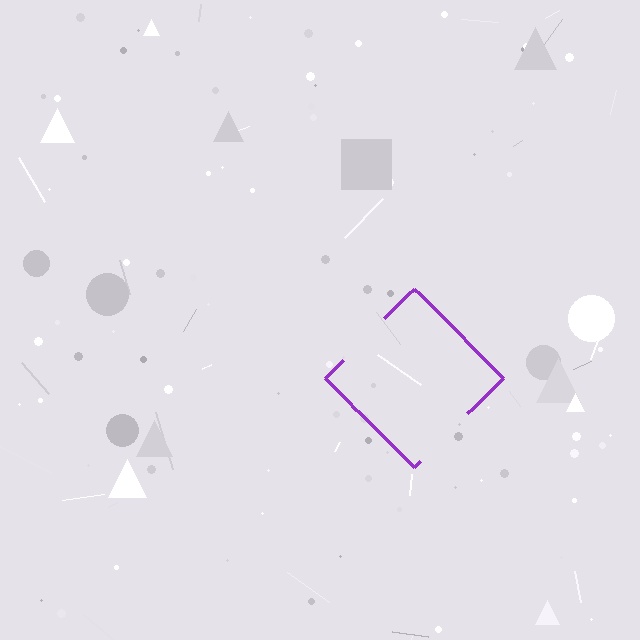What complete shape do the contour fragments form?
The contour fragments form a diamond.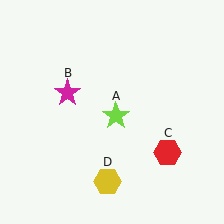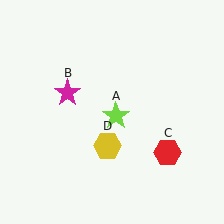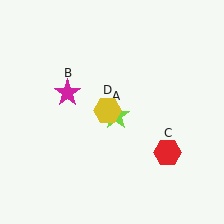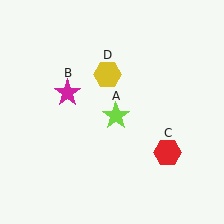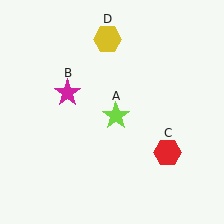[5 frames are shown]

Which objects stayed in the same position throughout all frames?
Lime star (object A) and magenta star (object B) and red hexagon (object C) remained stationary.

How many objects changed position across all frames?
1 object changed position: yellow hexagon (object D).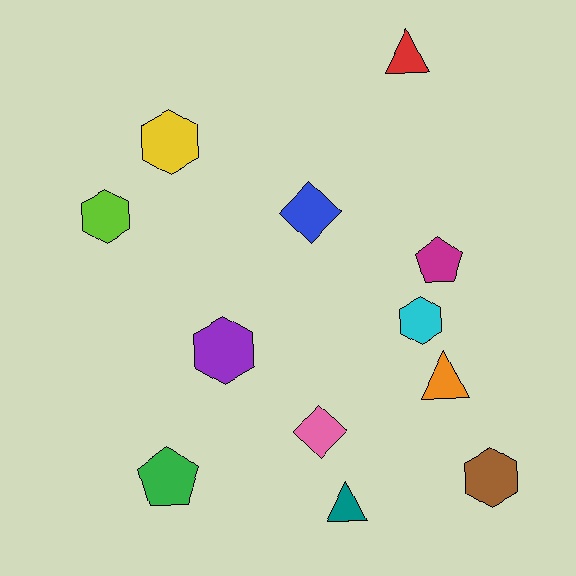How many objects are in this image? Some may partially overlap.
There are 12 objects.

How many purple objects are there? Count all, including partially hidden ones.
There is 1 purple object.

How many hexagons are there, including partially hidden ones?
There are 5 hexagons.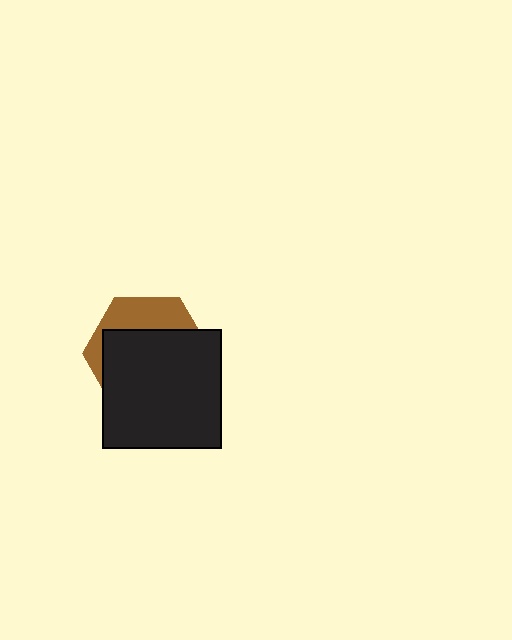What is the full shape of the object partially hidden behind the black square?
The partially hidden object is a brown hexagon.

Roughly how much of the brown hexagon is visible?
A small part of it is visible (roughly 30%).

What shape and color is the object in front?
The object in front is a black square.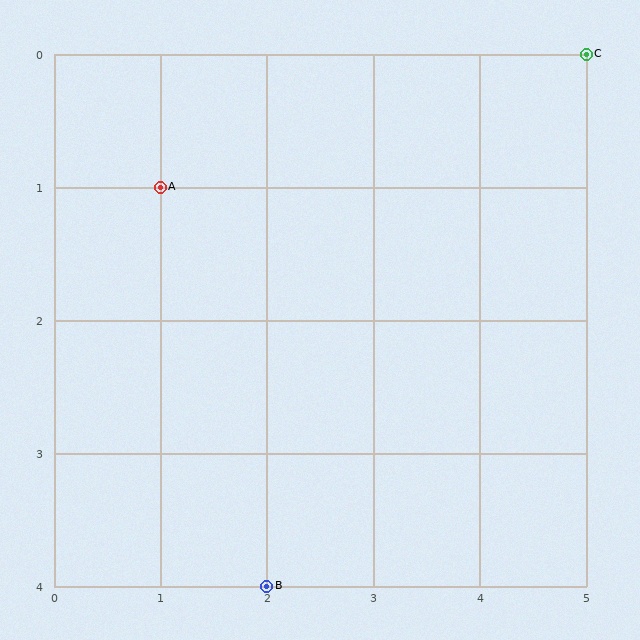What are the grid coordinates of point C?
Point C is at grid coordinates (5, 0).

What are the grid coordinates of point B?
Point B is at grid coordinates (2, 4).